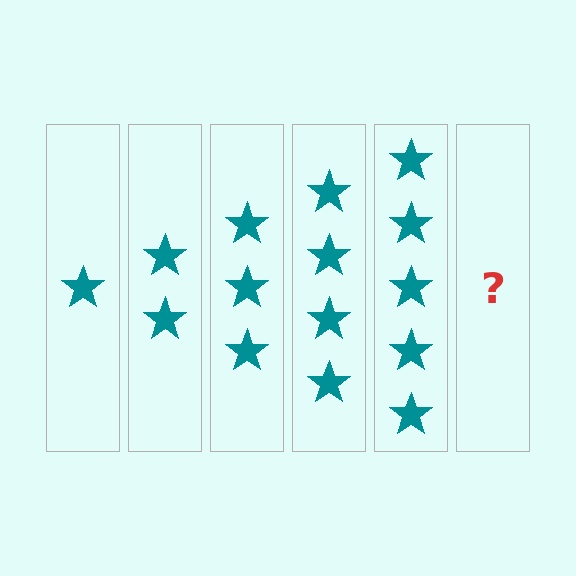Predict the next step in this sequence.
The next step is 6 stars.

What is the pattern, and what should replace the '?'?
The pattern is that each step adds one more star. The '?' should be 6 stars.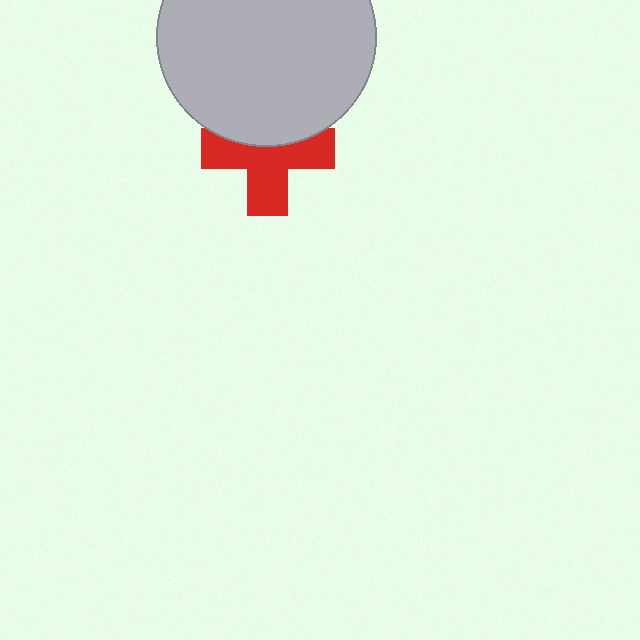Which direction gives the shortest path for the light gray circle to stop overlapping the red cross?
Moving up gives the shortest separation.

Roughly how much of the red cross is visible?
About half of it is visible (roughly 62%).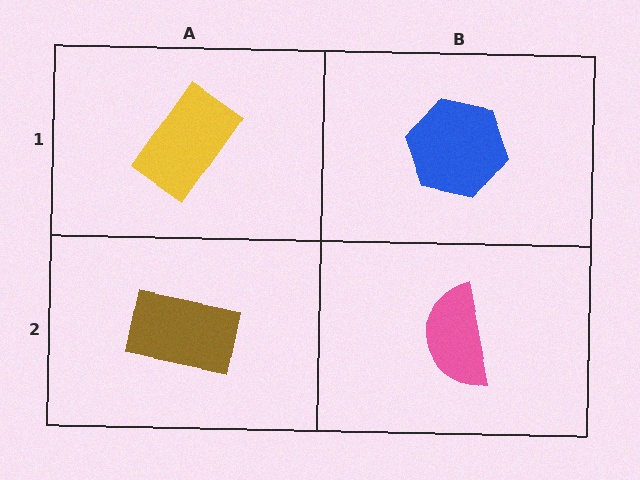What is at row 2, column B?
A pink semicircle.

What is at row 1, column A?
A yellow rectangle.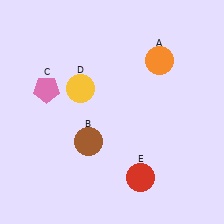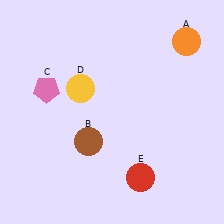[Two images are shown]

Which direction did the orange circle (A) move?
The orange circle (A) moved right.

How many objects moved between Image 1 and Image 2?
1 object moved between the two images.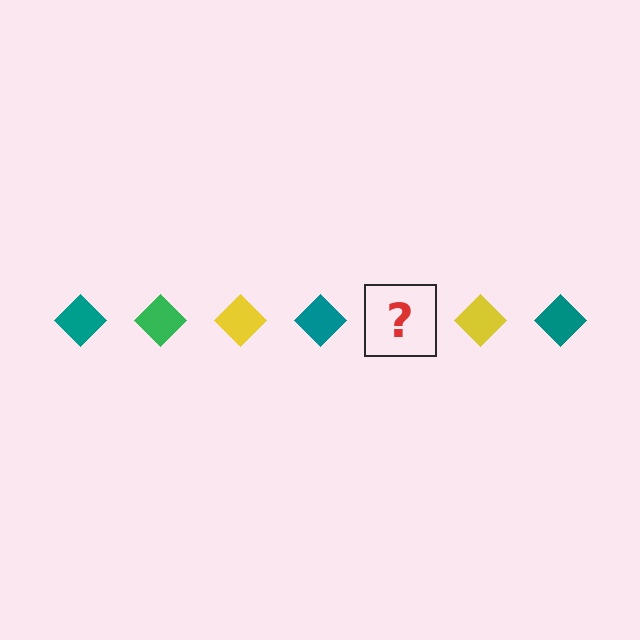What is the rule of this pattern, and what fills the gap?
The rule is that the pattern cycles through teal, green, yellow diamonds. The gap should be filled with a green diamond.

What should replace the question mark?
The question mark should be replaced with a green diamond.